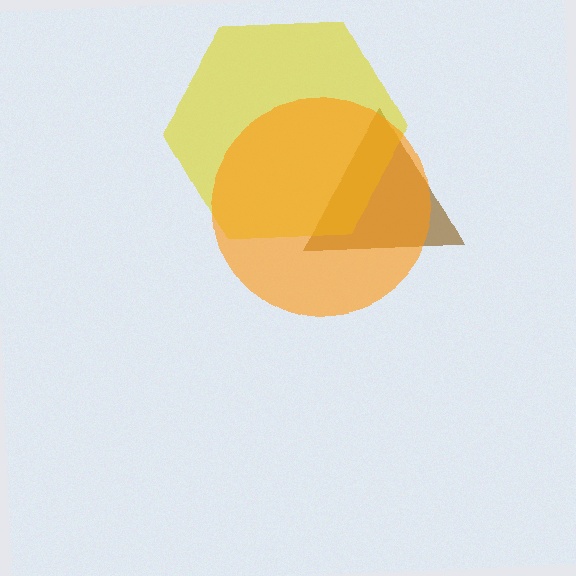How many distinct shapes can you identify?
There are 3 distinct shapes: a brown triangle, a yellow hexagon, an orange circle.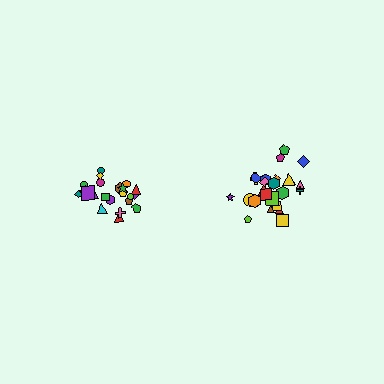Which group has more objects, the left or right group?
The right group.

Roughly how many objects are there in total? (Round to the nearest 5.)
Roughly 45 objects in total.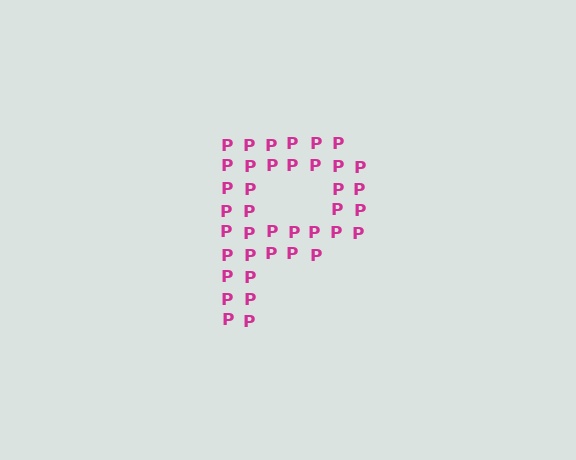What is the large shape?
The large shape is the letter P.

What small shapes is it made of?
It is made of small letter P's.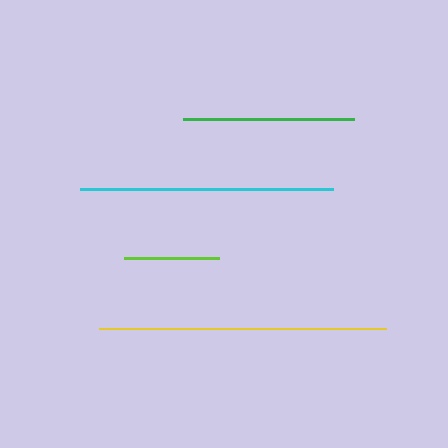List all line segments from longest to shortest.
From longest to shortest: yellow, cyan, green, lime.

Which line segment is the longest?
The yellow line is the longest at approximately 287 pixels.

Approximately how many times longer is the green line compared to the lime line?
The green line is approximately 1.8 times the length of the lime line.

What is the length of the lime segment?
The lime segment is approximately 95 pixels long.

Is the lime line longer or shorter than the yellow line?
The yellow line is longer than the lime line.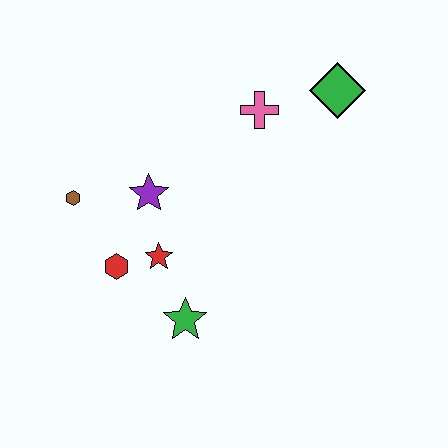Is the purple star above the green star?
Yes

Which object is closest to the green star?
The red star is closest to the green star.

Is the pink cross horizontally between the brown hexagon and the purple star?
No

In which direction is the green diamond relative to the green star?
The green diamond is above the green star.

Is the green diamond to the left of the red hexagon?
No